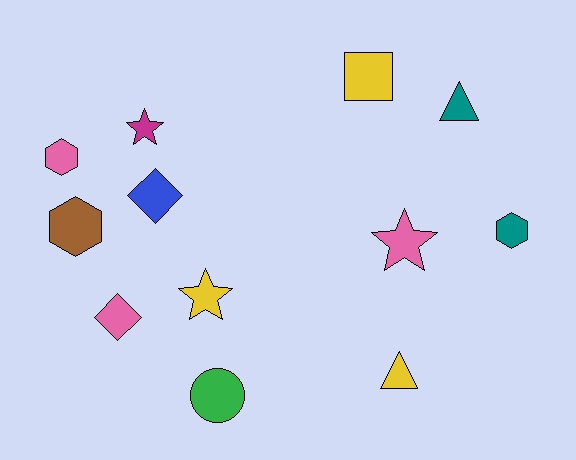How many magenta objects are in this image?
There is 1 magenta object.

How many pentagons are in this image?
There are no pentagons.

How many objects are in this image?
There are 12 objects.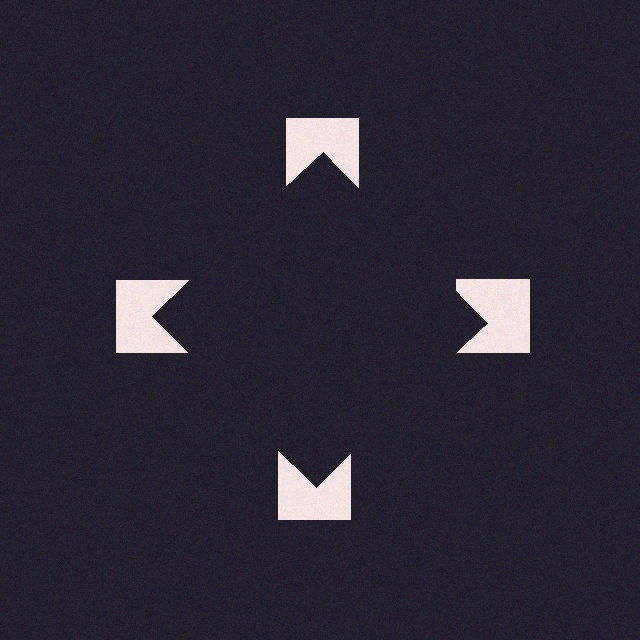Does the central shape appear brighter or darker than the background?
It typically appears slightly darker than the background, even though no actual brightness change is drawn.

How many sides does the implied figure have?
4 sides.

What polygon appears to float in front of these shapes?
An illusory square — its edges are inferred from the aligned wedge cuts in the notched squares, not physically drawn.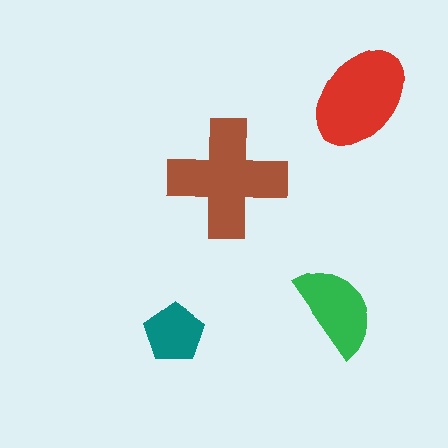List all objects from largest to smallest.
The brown cross, the red ellipse, the green semicircle, the teal pentagon.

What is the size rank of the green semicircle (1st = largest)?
3rd.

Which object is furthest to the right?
The red ellipse is rightmost.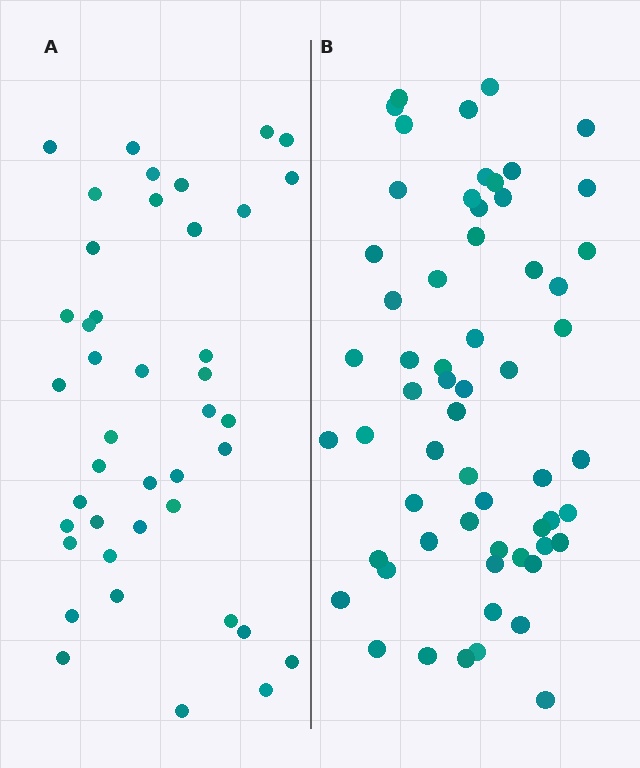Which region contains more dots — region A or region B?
Region B (the right region) has more dots.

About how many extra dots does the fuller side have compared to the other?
Region B has approximately 20 more dots than region A.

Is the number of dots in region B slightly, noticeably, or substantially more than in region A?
Region B has noticeably more, but not dramatically so. The ratio is roughly 1.4 to 1.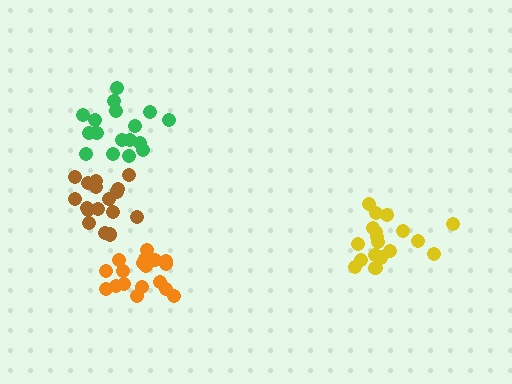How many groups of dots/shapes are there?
There are 4 groups.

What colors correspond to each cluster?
The clusters are colored: green, brown, orange, yellow.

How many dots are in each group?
Group 1: 17 dots, Group 2: 17 dots, Group 3: 18 dots, Group 4: 18 dots (70 total).